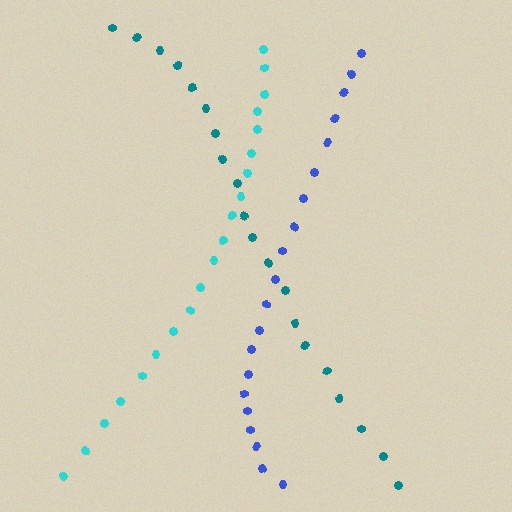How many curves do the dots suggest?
There are 3 distinct paths.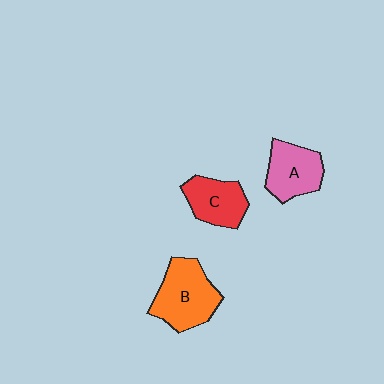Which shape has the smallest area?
Shape C (red).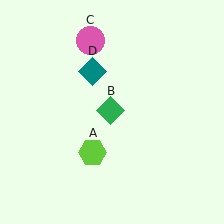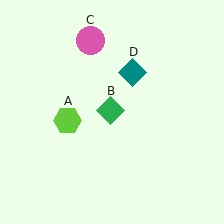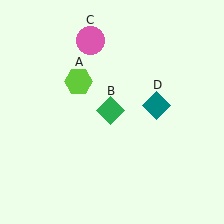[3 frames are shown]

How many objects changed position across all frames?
2 objects changed position: lime hexagon (object A), teal diamond (object D).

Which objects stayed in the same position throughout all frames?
Green diamond (object B) and pink circle (object C) remained stationary.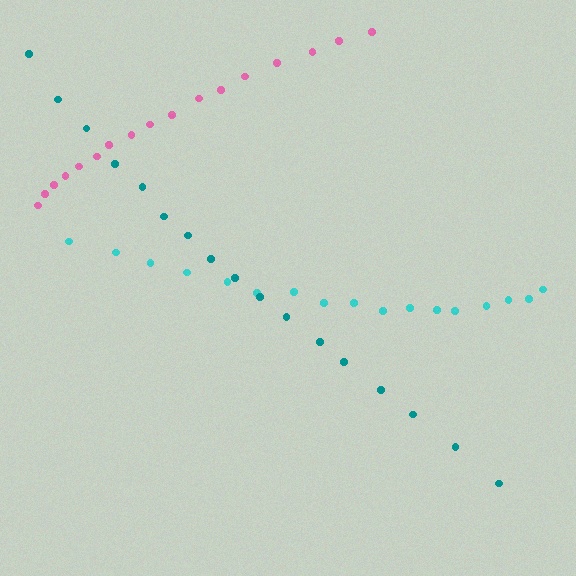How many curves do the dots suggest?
There are 3 distinct paths.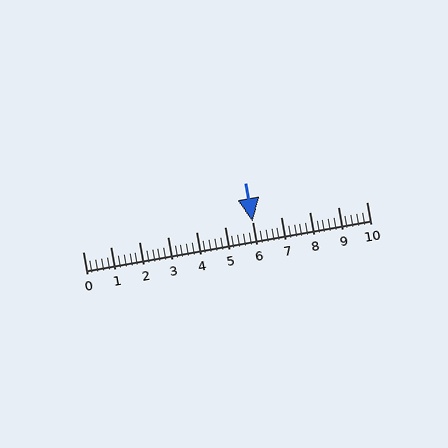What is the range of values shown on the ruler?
The ruler shows values from 0 to 10.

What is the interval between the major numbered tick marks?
The major tick marks are spaced 1 units apart.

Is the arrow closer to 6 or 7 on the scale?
The arrow is closer to 6.